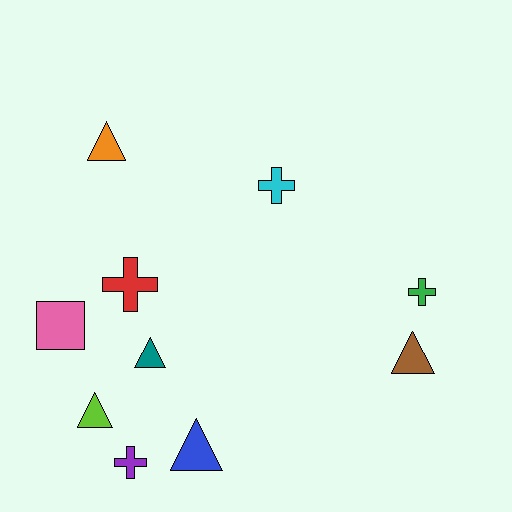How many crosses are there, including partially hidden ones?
There are 4 crosses.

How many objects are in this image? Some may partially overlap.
There are 10 objects.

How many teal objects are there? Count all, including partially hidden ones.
There is 1 teal object.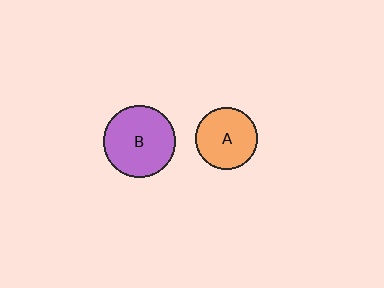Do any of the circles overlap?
No, none of the circles overlap.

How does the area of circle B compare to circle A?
Approximately 1.3 times.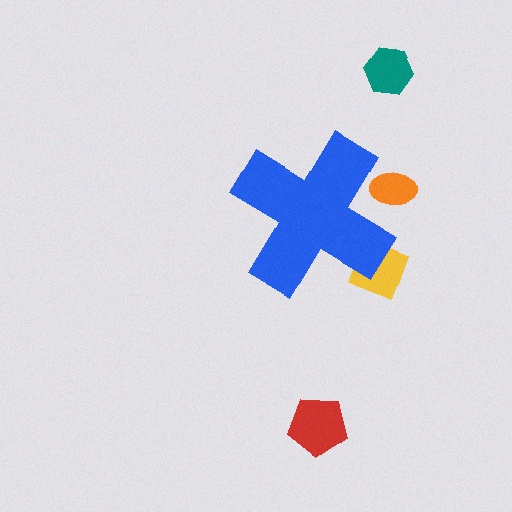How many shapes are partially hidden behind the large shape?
2 shapes are partially hidden.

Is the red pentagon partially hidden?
No, the red pentagon is fully visible.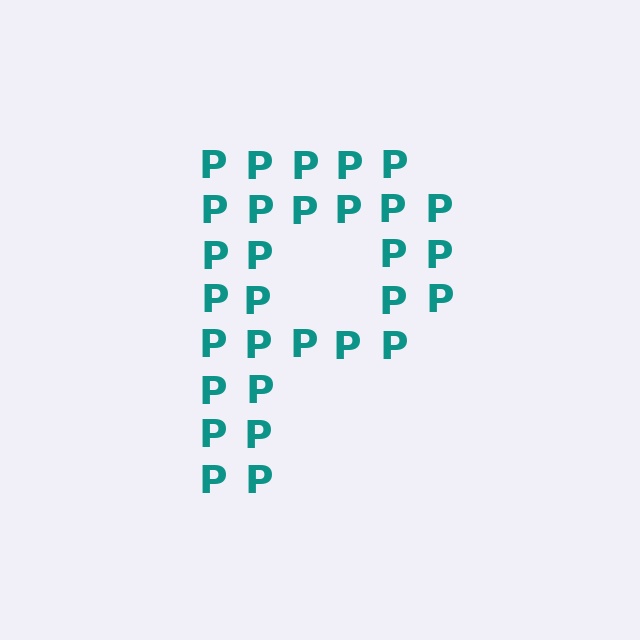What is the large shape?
The large shape is the letter P.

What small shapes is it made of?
It is made of small letter P's.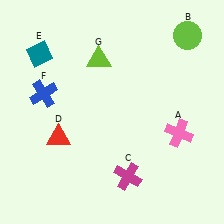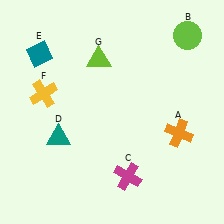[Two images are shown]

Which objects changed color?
A changed from pink to orange. D changed from red to teal. F changed from blue to yellow.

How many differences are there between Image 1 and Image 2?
There are 3 differences between the two images.